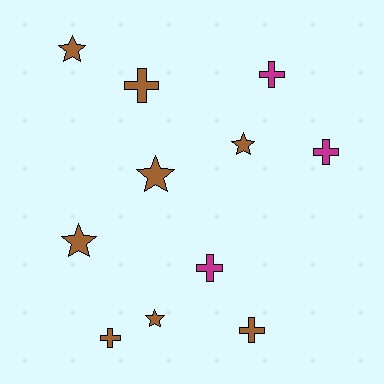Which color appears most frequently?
Brown, with 8 objects.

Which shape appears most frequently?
Cross, with 6 objects.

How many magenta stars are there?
There are no magenta stars.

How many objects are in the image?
There are 11 objects.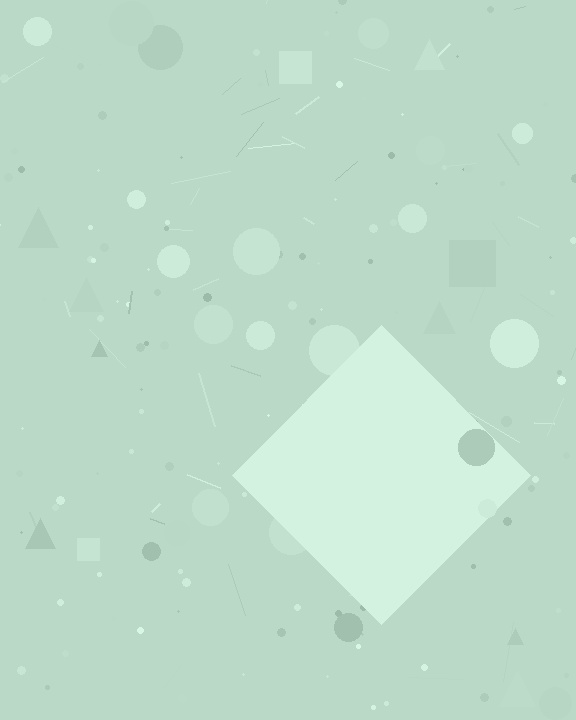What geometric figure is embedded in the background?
A diamond is embedded in the background.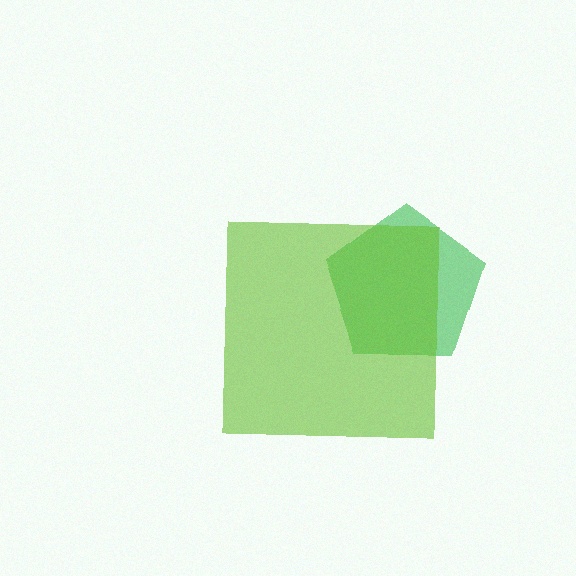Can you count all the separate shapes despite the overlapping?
Yes, there are 2 separate shapes.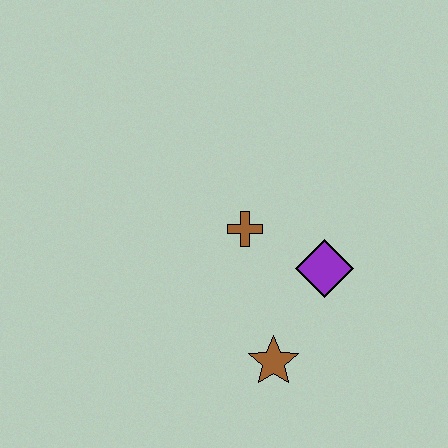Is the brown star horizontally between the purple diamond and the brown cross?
Yes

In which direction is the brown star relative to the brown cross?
The brown star is below the brown cross.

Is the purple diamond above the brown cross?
No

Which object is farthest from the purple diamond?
The brown star is farthest from the purple diamond.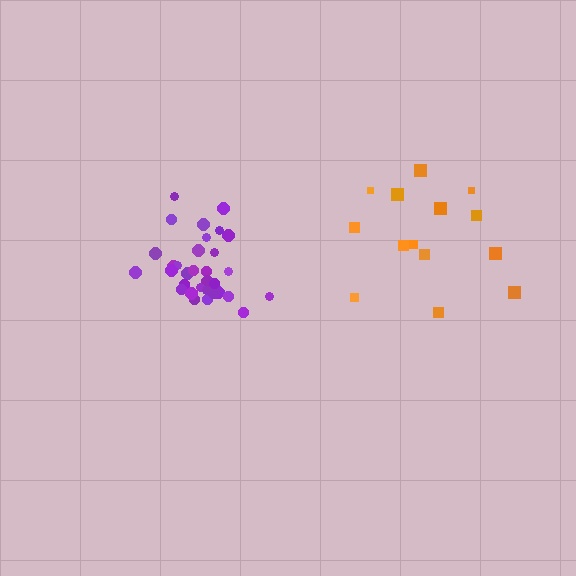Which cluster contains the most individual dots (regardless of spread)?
Purple (32).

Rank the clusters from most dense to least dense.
purple, orange.